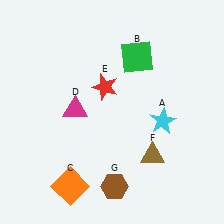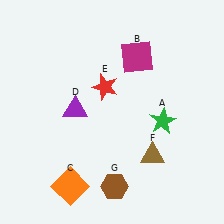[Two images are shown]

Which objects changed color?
A changed from cyan to green. B changed from green to magenta. D changed from magenta to purple.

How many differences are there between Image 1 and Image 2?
There are 3 differences between the two images.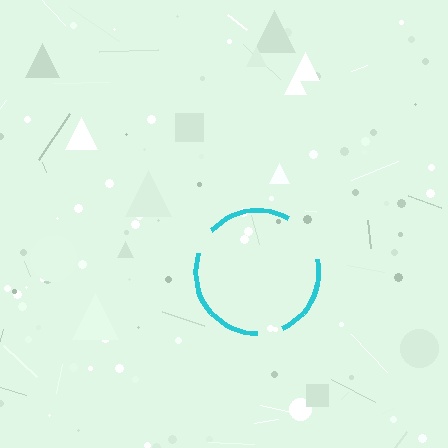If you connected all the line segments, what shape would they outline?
They would outline a circle.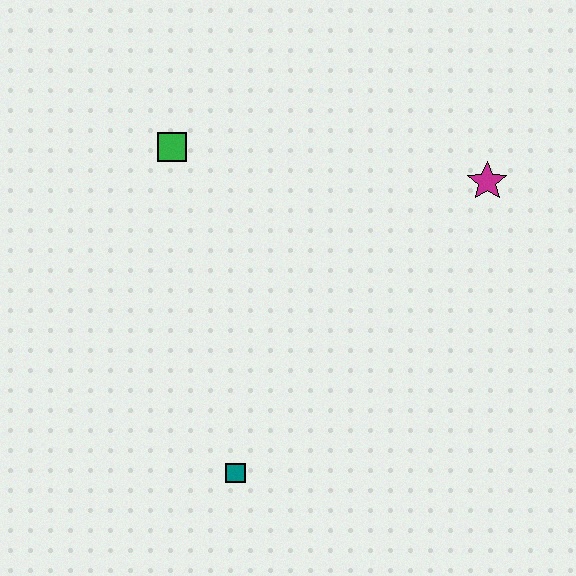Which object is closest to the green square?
The magenta star is closest to the green square.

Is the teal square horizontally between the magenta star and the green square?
Yes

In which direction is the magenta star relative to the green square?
The magenta star is to the right of the green square.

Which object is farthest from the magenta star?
The teal square is farthest from the magenta star.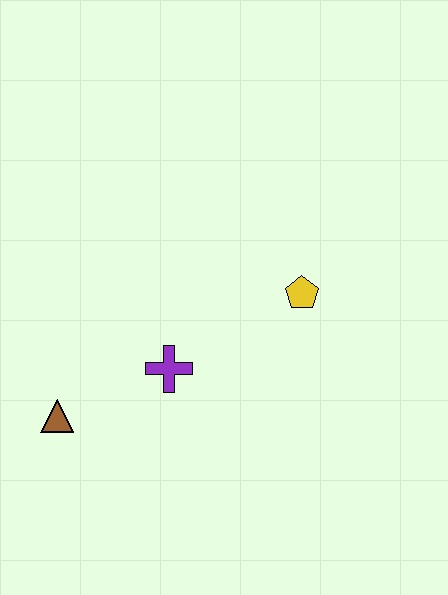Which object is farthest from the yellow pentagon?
The brown triangle is farthest from the yellow pentagon.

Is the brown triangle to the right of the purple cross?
No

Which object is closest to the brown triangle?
The purple cross is closest to the brown triangle.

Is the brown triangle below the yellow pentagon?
Yes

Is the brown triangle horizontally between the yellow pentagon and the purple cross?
No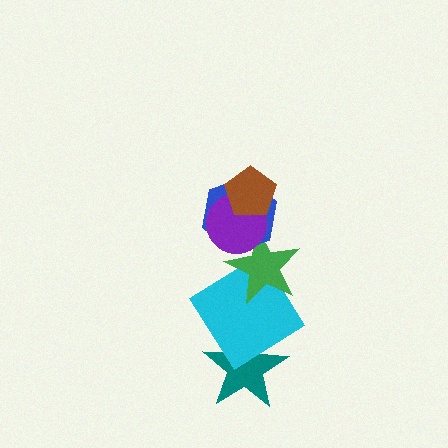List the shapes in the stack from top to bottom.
From top to bottom: the brown pentagon, the purple circle, the blue hexagon, the green star, the cyan diamond, the teal star.